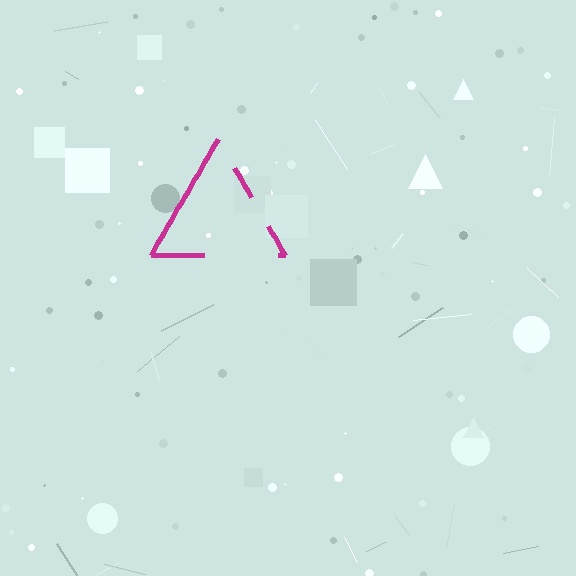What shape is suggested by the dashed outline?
The dashed outline suggests a triangle.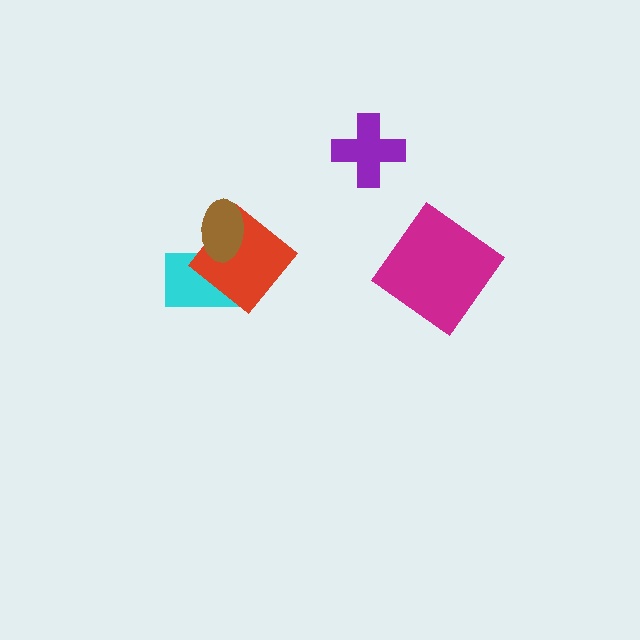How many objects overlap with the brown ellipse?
2 objects overlap with the brown ellipse.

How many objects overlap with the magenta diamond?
0 objects overlap with the magenta diamond.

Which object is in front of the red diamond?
The brown ellipse is in front of the red diamond.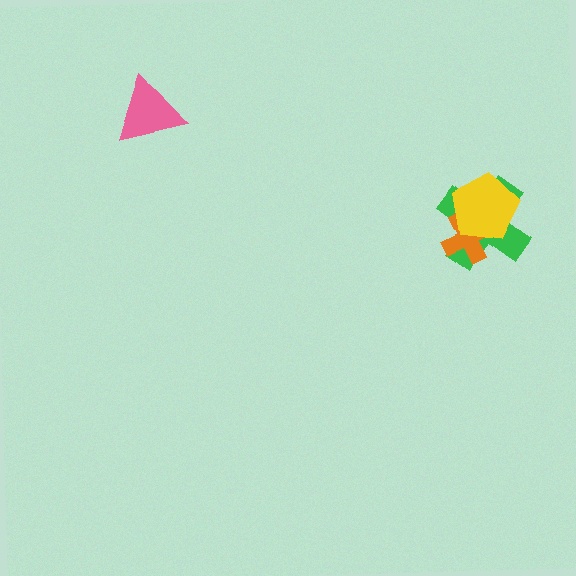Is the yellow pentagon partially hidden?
No, no other shape covers it.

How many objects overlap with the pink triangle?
0 objects overlap with the pink triangle.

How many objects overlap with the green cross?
2 objects overlap with the green cross.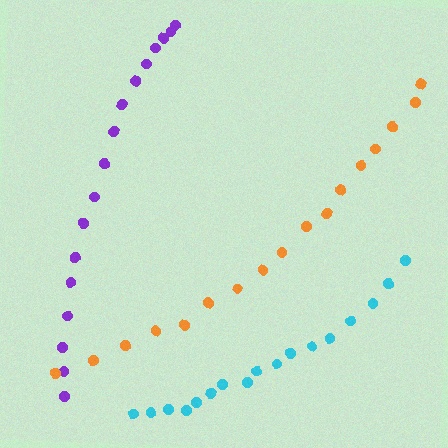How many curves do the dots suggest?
There are 3 distinct paths.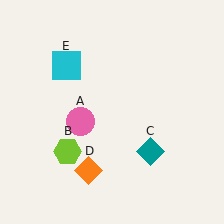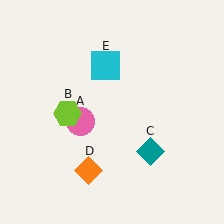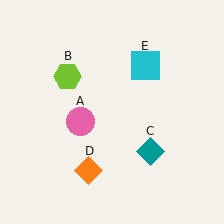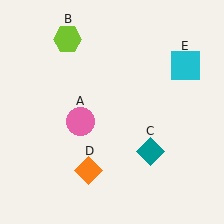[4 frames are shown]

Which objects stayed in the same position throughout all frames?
Pink circle (object A) and teal diamond (object C) and orange diamond (object D) remained stationary.